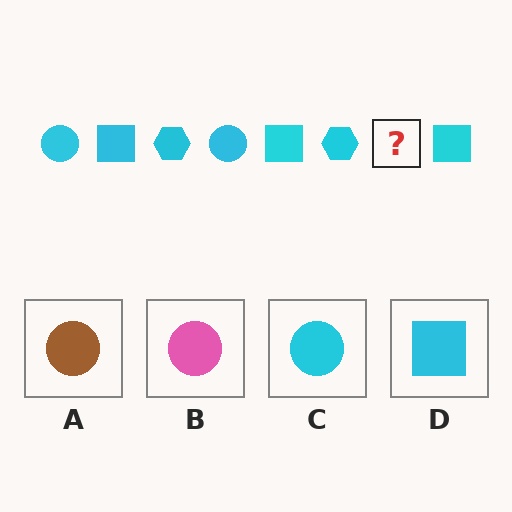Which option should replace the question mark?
Option C.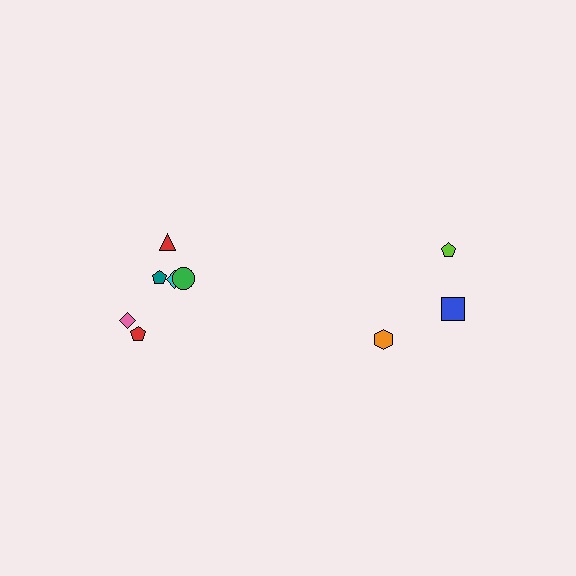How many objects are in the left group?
There are 6 objects.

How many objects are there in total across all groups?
There are 9 objects.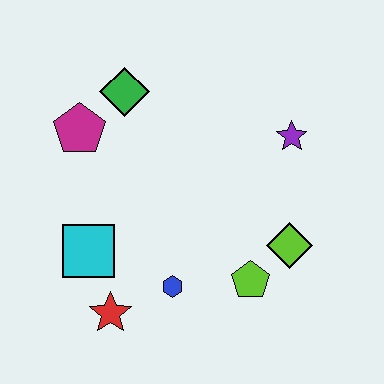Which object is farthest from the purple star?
The red star is farthest from the purple star.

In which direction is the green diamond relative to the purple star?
The green diamond is to the left of the purple star.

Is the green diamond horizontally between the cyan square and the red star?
No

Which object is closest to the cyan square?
The red star is closest to the cyan square.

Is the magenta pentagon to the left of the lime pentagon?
Yes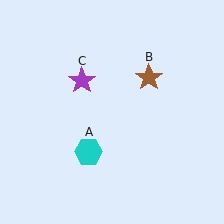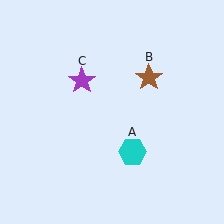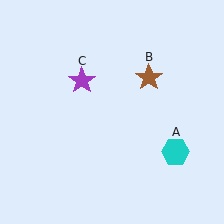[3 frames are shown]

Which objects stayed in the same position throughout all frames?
Brown star (object B) and purple star (object C) remained stationary.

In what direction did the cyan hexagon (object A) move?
The cyan hexagon (object A) moved right.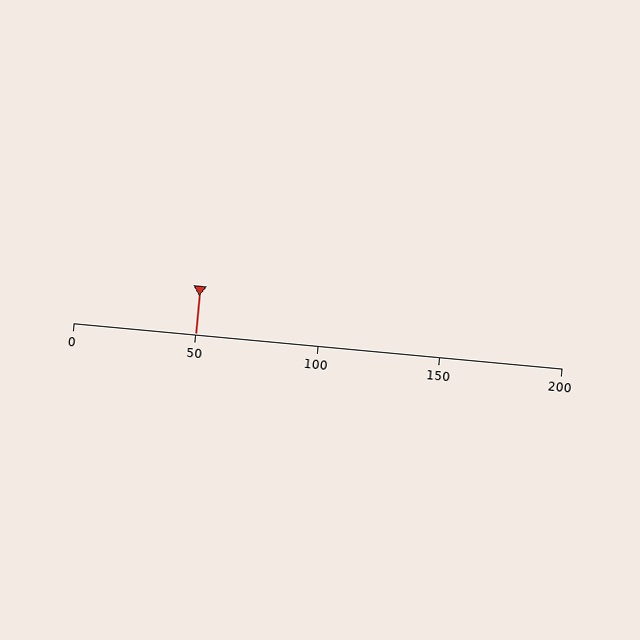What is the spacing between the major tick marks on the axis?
The major ticks are spaced 50 apart.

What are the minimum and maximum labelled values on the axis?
The axis runs from 0 to 200.